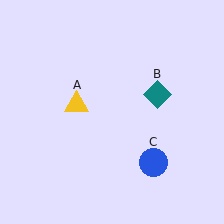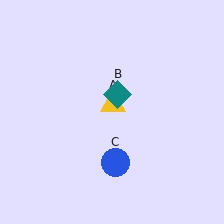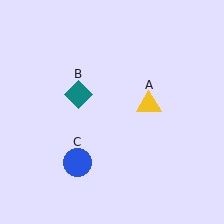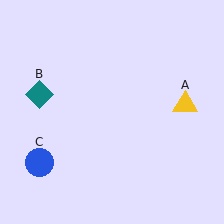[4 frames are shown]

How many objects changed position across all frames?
3 objects changed position: yellow triangle (object A), teal diamond (object B), blue circle (object C).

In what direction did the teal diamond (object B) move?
The teal diamond (object B) moved left.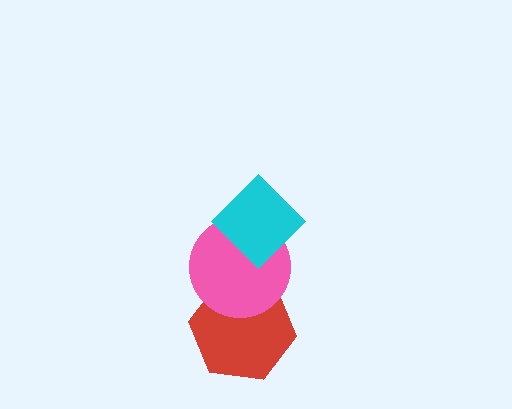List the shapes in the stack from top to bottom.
From top to bottom: the cyan diamond, the pink circle, the red hexagon.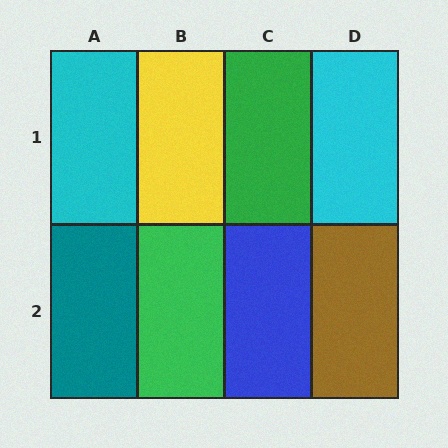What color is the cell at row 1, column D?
Cyan.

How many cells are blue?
1 cell is blue.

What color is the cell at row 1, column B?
Yellow.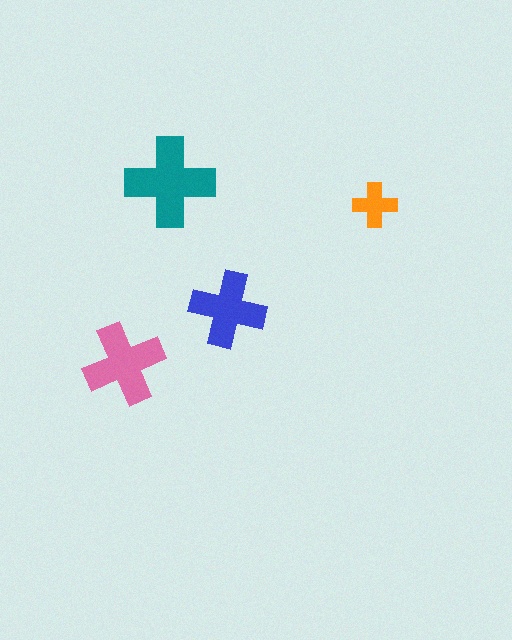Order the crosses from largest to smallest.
the teal one, the pink one, the blue one, the orange one.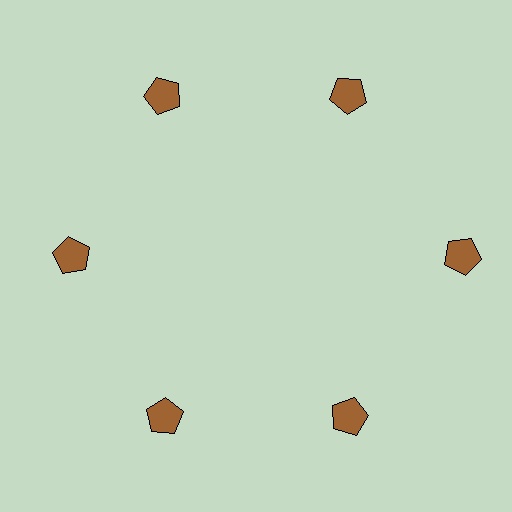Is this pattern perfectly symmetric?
No. The 6 brown pentagons are arranged in a ring, but one element near the 3 o'clock position is pushed outward from the center, breaking the 6-fold rotational symmetry.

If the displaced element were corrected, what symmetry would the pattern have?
It would have 6-fold rotational symmetry — the pattern would map onto itself every 60 degrees.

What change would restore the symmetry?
The symmetry would be restored by moving it inward, back onto the ring so that all 6 pentagons sit at equal angles and equal distance from the center.